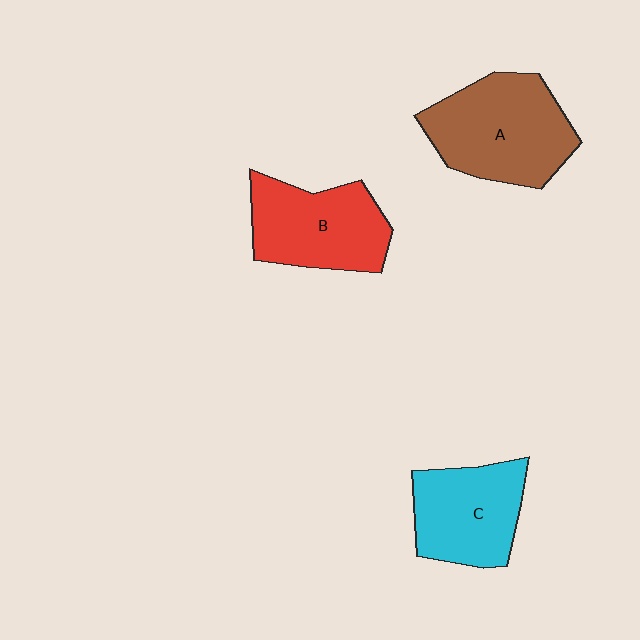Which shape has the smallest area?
Shape C (cyan).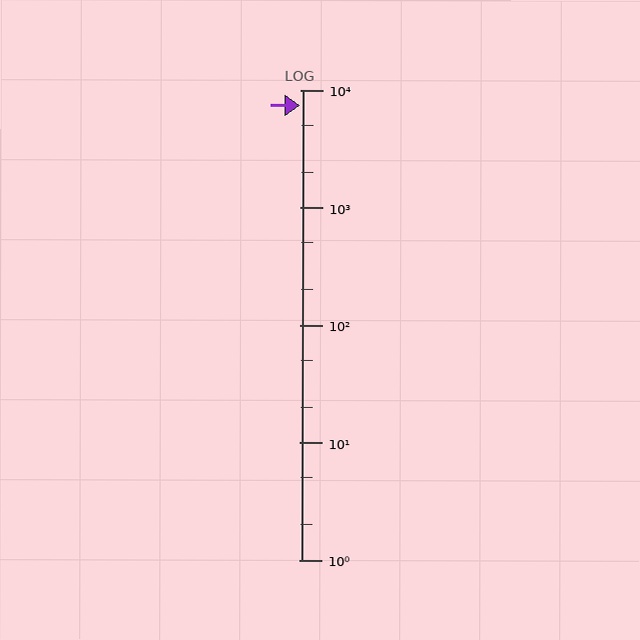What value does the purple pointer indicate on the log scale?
The pointer indicates approximately 7400.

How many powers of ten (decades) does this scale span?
The scale spans 4 decades, from 1 to 10000.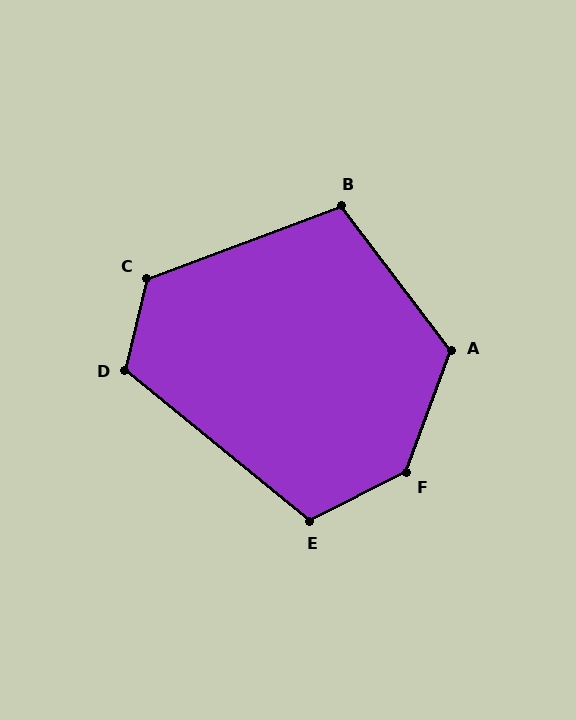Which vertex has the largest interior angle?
F, at approximately 137 degrees.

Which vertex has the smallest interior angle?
B, at approximately 107 degrees.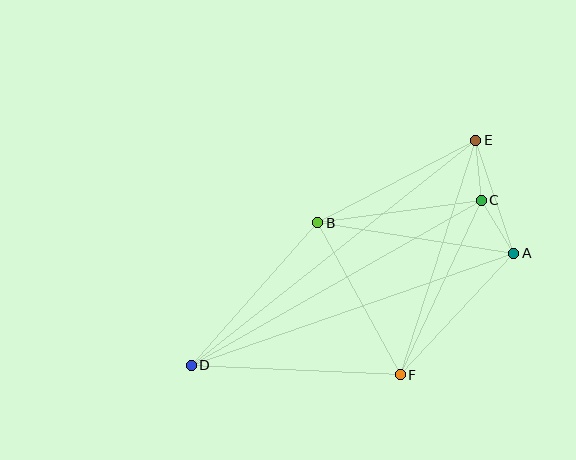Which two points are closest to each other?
Points C and E are closest to each other.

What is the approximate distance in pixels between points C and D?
The distance between C and D is approximately 334 pixels.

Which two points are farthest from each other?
Points D and E are farthest from each other.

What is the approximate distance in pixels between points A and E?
The distance between A and E is approximately 119 pixels.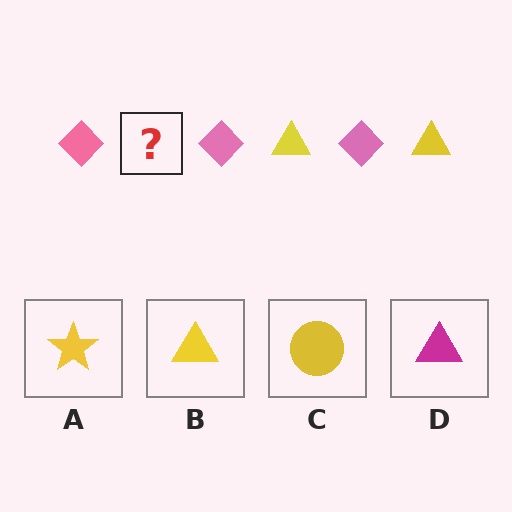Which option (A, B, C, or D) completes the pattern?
B.